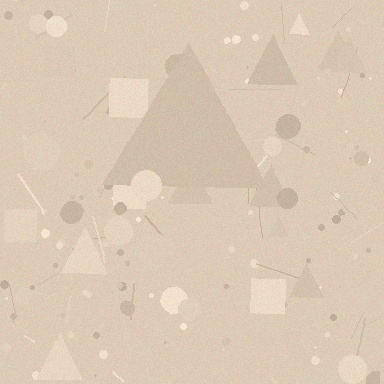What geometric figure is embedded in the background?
A triangle is embedded in the background.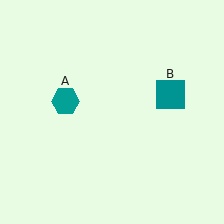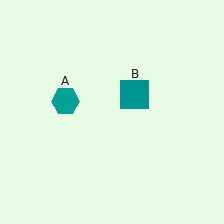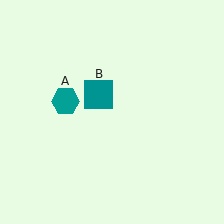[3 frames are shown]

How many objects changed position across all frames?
1 object changed position: teal square (object B).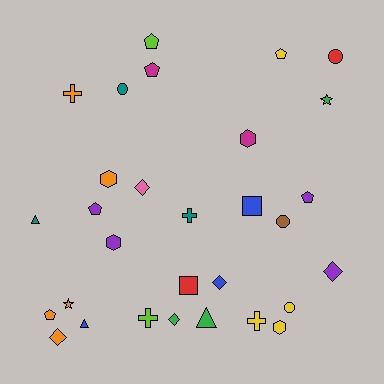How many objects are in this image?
There are 30 objects.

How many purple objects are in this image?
There are 4 purple objects.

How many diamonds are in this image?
There are 5 diamonds.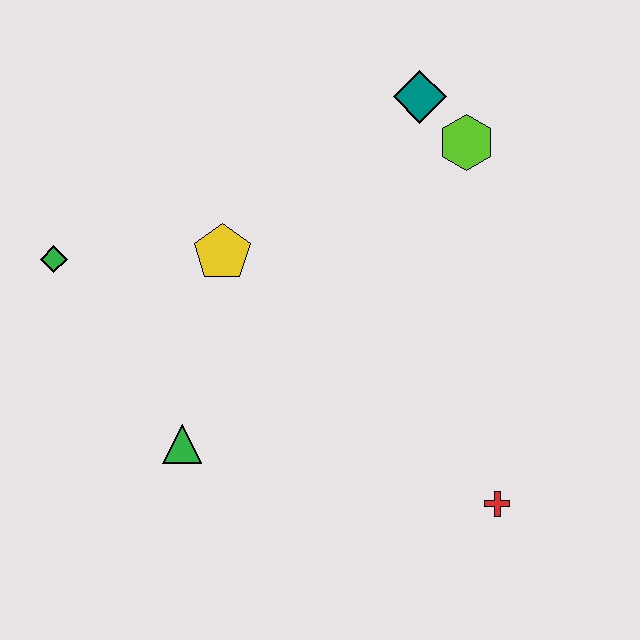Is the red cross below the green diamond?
Yes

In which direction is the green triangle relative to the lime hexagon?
The green triangle is below the lime hexagon.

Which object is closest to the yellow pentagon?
The green diamond is closest to the yellow pentagon.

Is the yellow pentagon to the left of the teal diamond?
Yes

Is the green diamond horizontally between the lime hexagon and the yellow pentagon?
No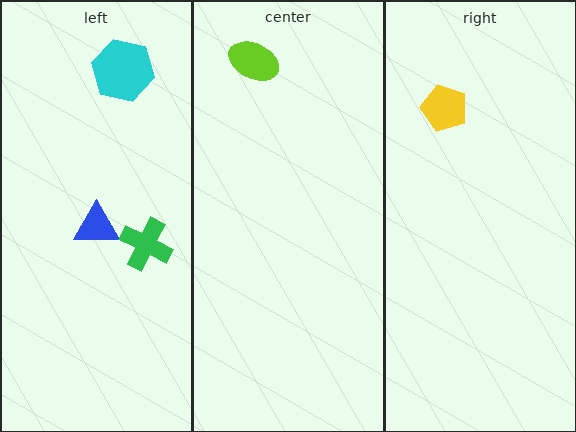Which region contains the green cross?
The left region.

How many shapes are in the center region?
1.